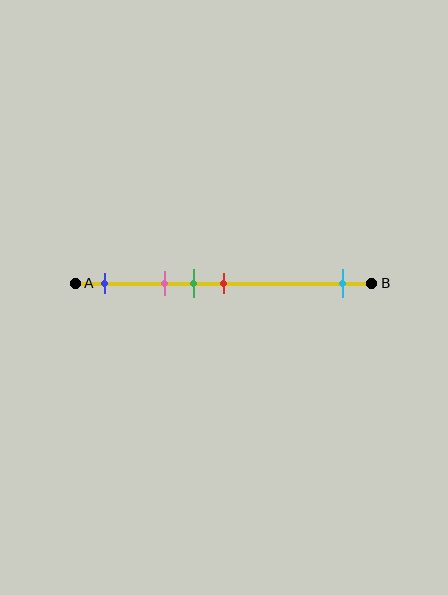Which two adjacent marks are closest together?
The green and red marks are the closest adjacent pair.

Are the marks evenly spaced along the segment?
No, the marks are not evenly spaced.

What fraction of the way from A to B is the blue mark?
The blue mark is approximately 10% (0.1) of the way from A to B.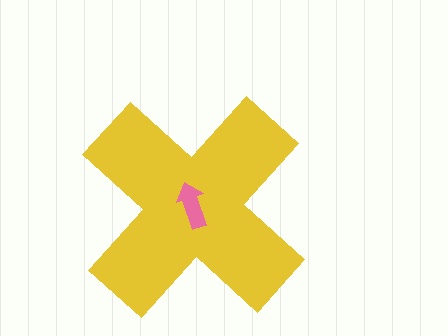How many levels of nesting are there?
2.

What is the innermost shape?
The pink arrow.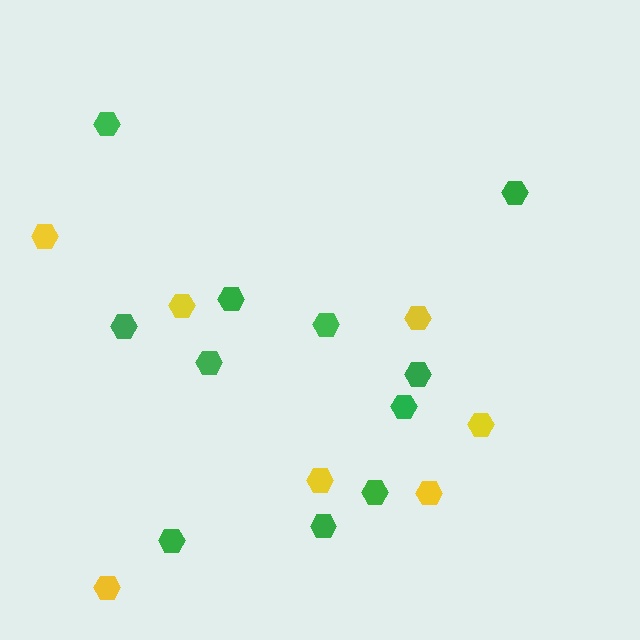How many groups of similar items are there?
There are 2 groups: one group of yellow hexagons (7) and one group of green hexagons (11).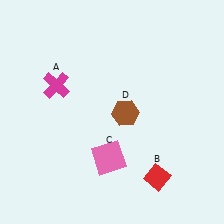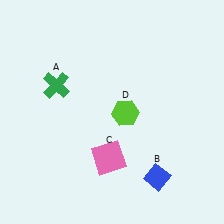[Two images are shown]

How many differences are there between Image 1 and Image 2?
There are 3 differences between the two images.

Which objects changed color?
A changed from magenta to green. B changed from red to blue. D changed from brown to lime.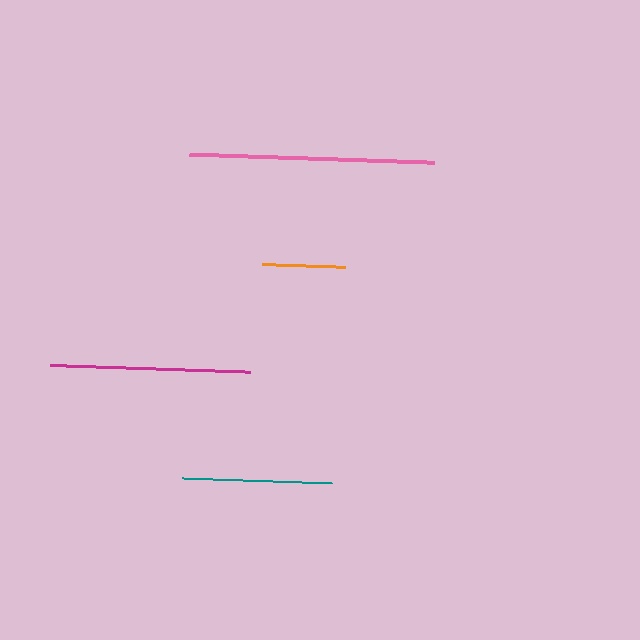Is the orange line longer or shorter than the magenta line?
The magenta line is longer than the orange line.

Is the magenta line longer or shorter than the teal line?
The magenta line is longer than the teal line.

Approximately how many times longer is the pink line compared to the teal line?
The pink line is approximately 1.6 times the length of the teal line.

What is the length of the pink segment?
The pink segment is approximately 245 pixels long.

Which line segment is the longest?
The pink line is the longest at approximately 245 pixels.